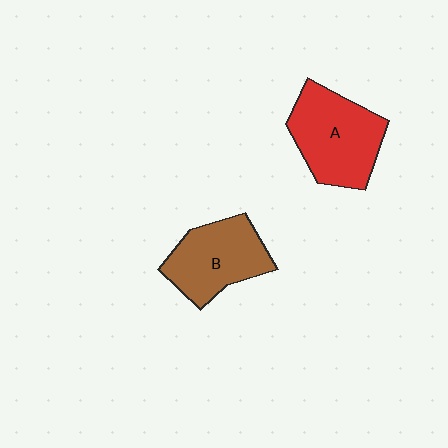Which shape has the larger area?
Shape A (red).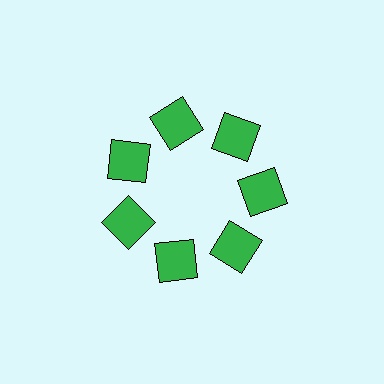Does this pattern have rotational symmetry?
Yes, this pattern has 7-fold rotational symmetry. It looks the same after rotating 51 degrees around the center.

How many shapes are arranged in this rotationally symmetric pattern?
There are 7 shapes, arranged in 7 groups of 1.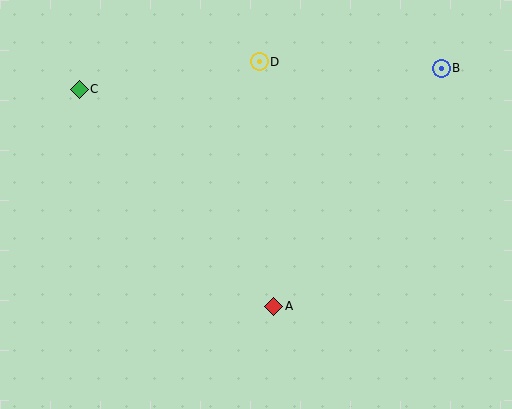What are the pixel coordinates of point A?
Point A is at (274, 306).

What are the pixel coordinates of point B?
Point B is at (441, 68).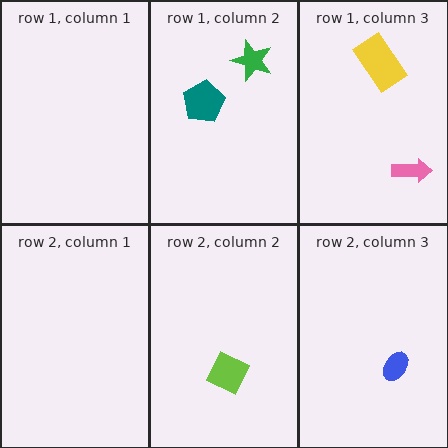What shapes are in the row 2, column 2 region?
The lime square.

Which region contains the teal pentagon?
The row 1, column 2 region.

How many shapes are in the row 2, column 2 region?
1.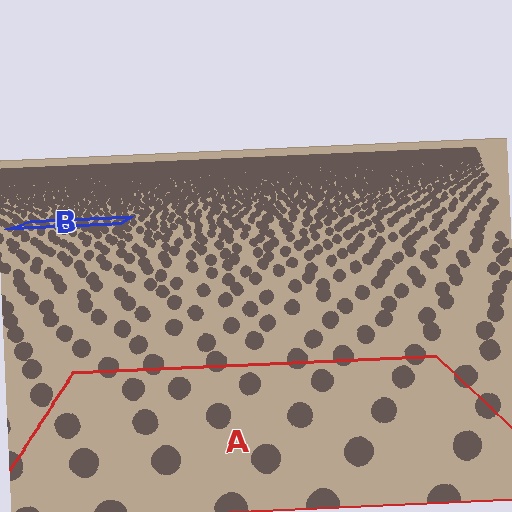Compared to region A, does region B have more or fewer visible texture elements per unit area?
Region B has more texture elements per unit area — they are packed more densely because it is farther away.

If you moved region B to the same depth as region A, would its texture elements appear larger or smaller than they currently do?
They would appear larger. At a closer depth, the same texture elements are projected at a bigger on-screen size.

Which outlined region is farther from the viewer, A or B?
Region B is farther from the viewer — the texture elements inside it appear smaller and more densely packed.